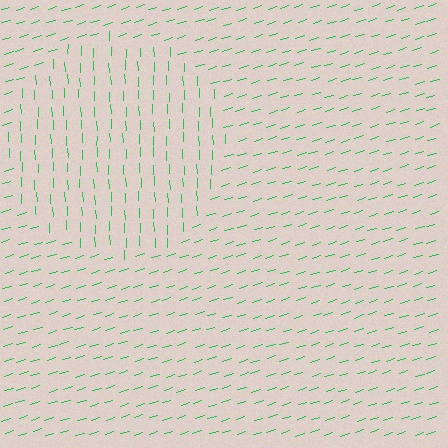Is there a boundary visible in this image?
Yes, there is a texture boundary formed by a change in line orientation.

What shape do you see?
I see a circle.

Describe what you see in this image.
The image is filled with small green line segments. A circle region in the image has lines oriented differently from the surrounding lines, creating a visible texture boundary.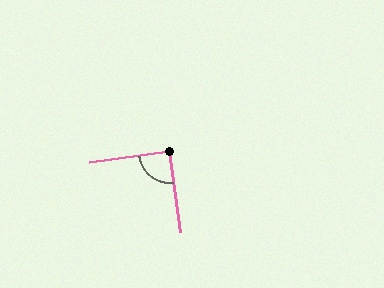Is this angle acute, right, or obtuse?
It is approximately a right angle.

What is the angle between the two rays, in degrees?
Approximately 90 degrees.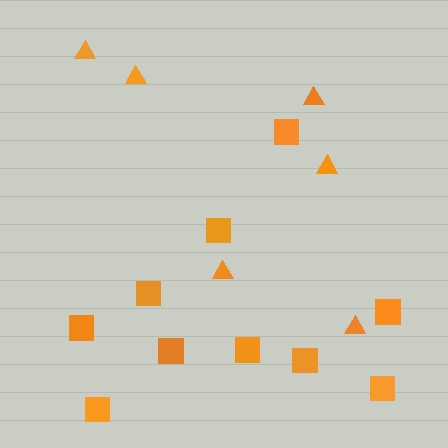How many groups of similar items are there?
There are 2 groups: one group of triangles (6) and one group of squares (10).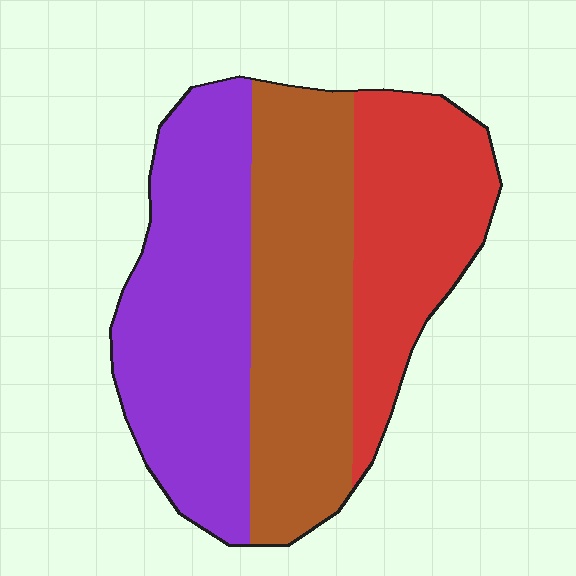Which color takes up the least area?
Red, at roughly 25%.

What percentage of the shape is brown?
Brown takes up between a third and a half of the shape.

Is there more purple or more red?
Purple.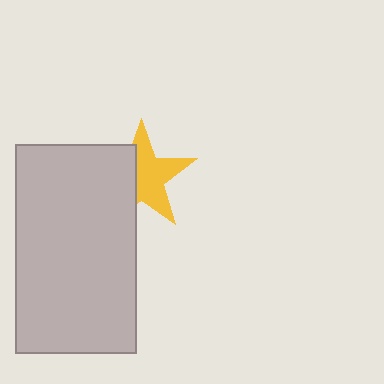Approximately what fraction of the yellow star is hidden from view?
Roughly 42% of the yellow star is hidden behind the light gray rectangle.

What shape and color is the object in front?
The object in front is a light gray rectangle.